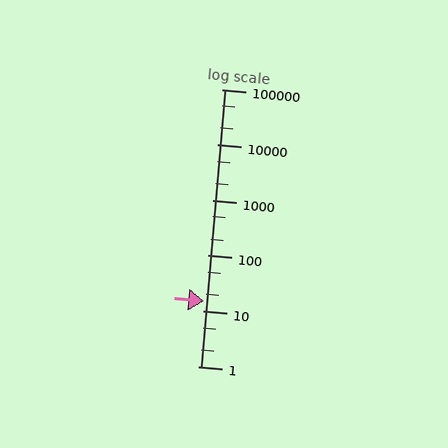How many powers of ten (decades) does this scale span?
The scale spans 5 decades, from 1 to 100000.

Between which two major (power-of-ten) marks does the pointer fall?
The pointer is between 10 and 100.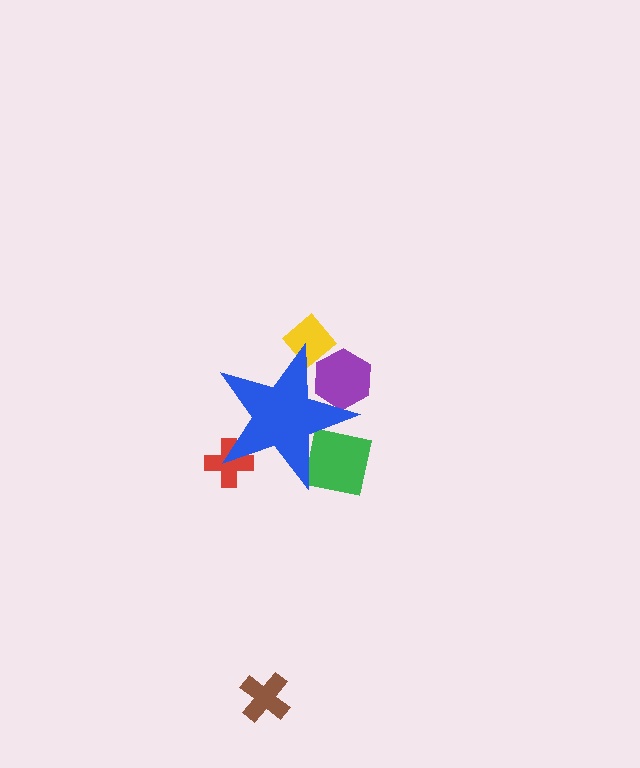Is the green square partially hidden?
Yes, the green square is partially hidden behind the blue star.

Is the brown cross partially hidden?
No, the brown cross is fully visible.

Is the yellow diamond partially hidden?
Yes, the yellow diamond is partially hidden behind the blue star.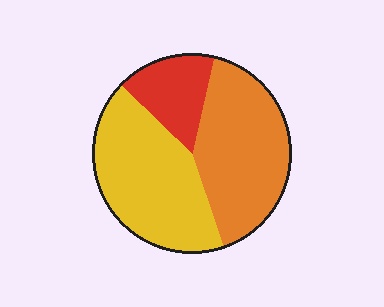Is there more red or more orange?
Orange.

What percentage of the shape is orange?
Orange covers about 40% of the shape.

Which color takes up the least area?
Red, at roughly 15%.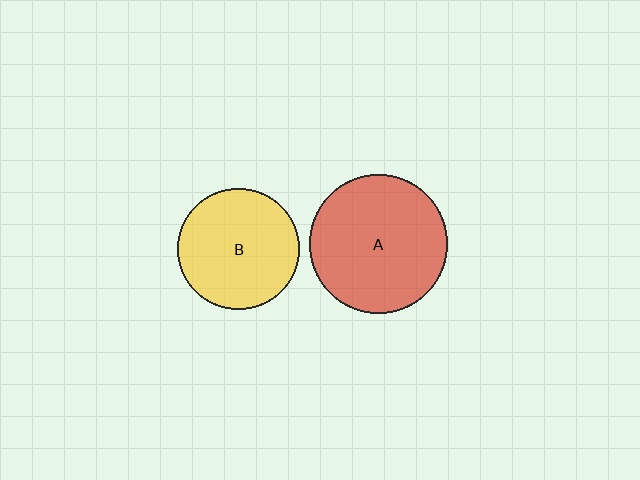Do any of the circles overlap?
No, none of the circles overlap.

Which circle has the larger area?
Circle A (red).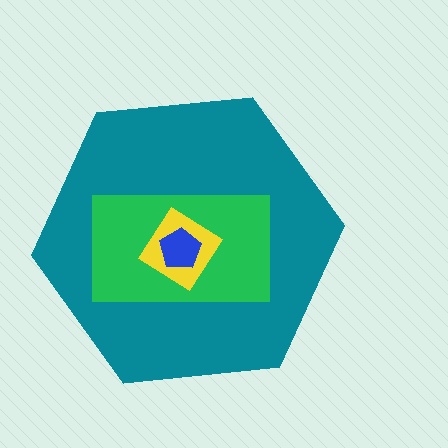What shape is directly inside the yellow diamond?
The blue pentagon.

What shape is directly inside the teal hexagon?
The green rectangle.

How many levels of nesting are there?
4.